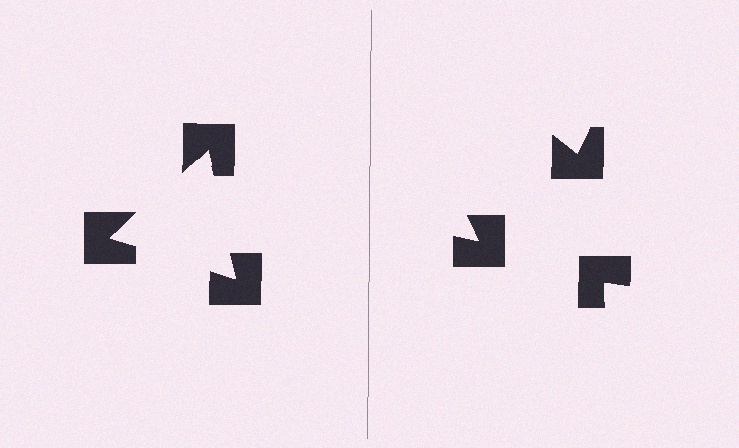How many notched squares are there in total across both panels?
6 — 3 on each side.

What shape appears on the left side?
An illusory triangle.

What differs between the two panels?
The notched squares are positioned identically on both sides; only the wedge orientations differ. On the left they align to a triangle; on the right they are misaligned.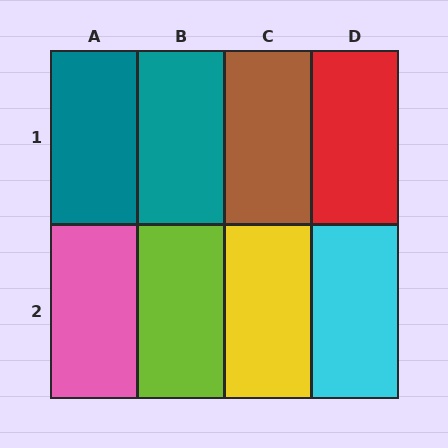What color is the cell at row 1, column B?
Teal.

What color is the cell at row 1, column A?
Teal.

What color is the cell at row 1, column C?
Brown.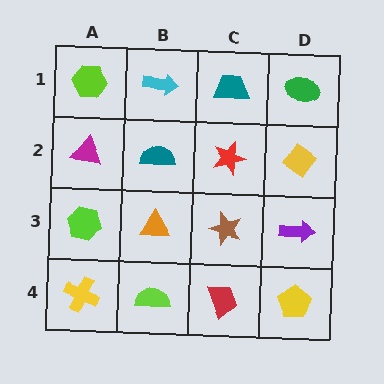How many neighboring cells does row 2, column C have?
4.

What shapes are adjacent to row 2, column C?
A teal trapezoid (row 1, column C), a brown star (row 3, column C), a teal semicircle (row 2, column B), a yellow diamond (row 2, column D).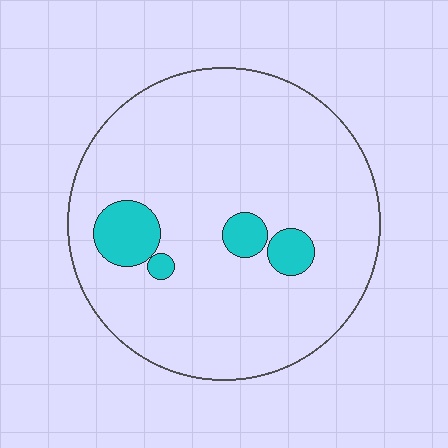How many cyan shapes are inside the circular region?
4.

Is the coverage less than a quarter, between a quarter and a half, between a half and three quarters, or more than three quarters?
Less than a quarter.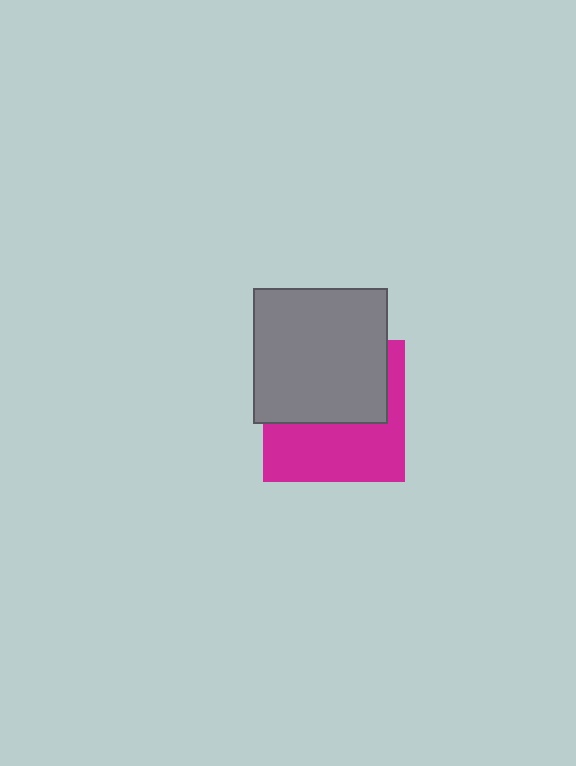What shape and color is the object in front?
The object in front is a gray square.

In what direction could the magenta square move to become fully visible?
The magenta square could move down. That would shift it out from behind the gray square entirely.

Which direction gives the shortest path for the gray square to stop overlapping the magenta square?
Moving up gives the shortest separation.